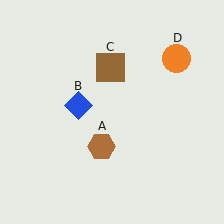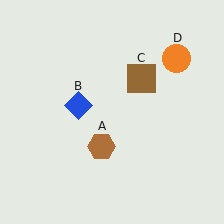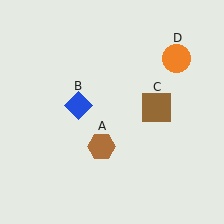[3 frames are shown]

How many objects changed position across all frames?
1 object changed position: brown square (object C).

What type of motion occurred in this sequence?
The brown square (object C) rotated clockwise around the center of the scene.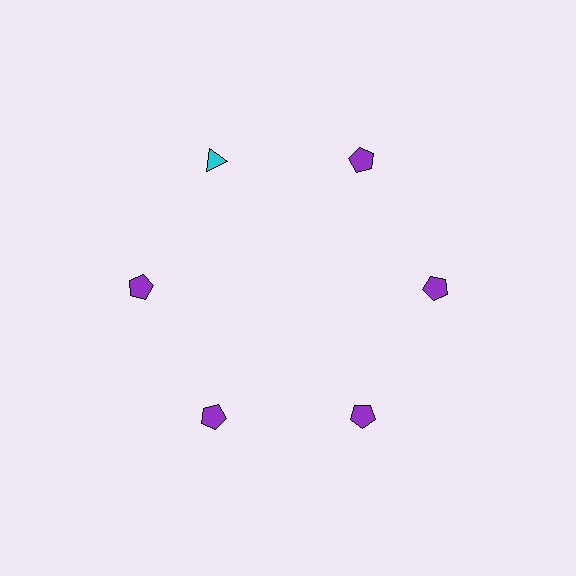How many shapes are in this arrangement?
There are 6 shapes arranged in a ring pattern.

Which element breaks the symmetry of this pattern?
The cyan triangle at roughly the 11 o'clock position breaks the symmetry. All other shapes are purple pentagons.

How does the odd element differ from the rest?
It differs in both color (cyan instead of purple) and shape (triangle instead of pentagon).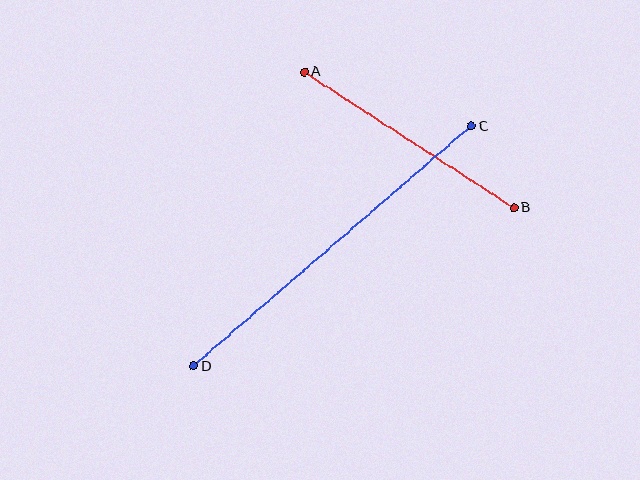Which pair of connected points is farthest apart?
Points C and D are farthest apart.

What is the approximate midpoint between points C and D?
The midpoint is at approximately (332, 246) pixels.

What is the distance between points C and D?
The distance is approximately 367 pixels.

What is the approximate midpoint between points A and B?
The midpoint is at approximately (409, 140) pixels.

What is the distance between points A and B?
The distance is approximately 250 pixels.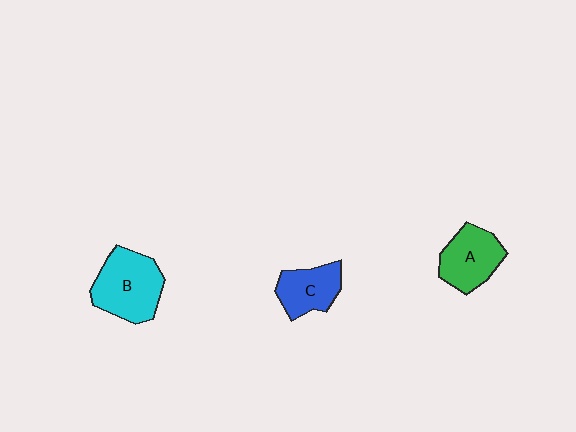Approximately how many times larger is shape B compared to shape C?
Approximately 1.5 times.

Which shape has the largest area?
Shape B (cyan).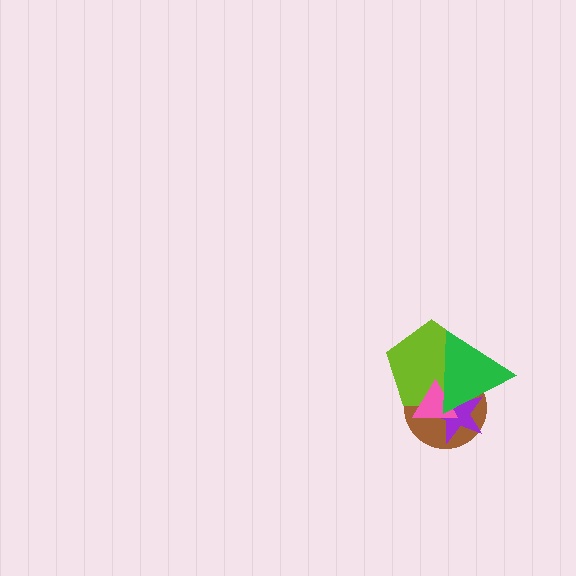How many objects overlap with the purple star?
4 objects overlap with the purple star.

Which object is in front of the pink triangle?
The green triangle is in front of the pink triangle.